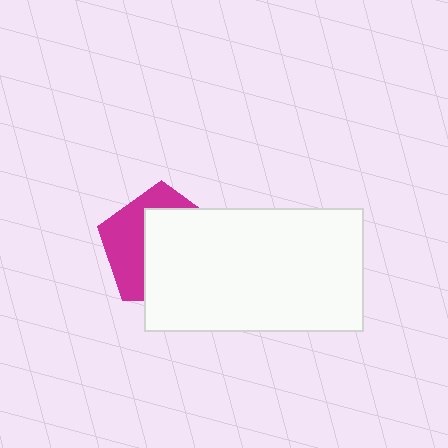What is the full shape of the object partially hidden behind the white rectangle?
The partially hidden object is a magenta pentagon.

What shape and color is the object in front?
The object in front is a white rectangle.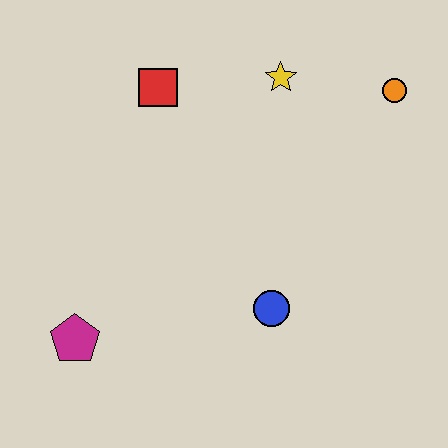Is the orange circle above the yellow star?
No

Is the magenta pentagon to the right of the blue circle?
No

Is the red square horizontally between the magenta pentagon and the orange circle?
Yes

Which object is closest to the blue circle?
The magenta pentagon is closest to the blue circle.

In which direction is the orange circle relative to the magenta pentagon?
The orange circle is to the right of the magenta pentagon.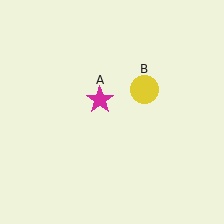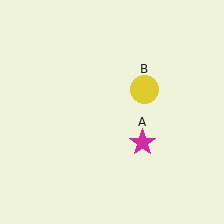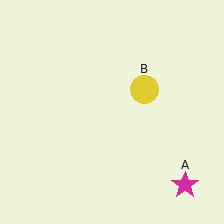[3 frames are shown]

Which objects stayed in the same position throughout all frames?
Yellow circle (object B) remained stationary.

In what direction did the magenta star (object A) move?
The magenta star (object A) moved down and to the right.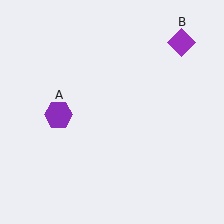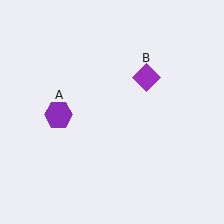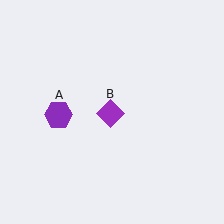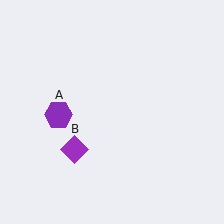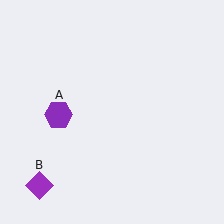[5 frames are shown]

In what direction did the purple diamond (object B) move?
The purple diamond (object B) moved down and to the left.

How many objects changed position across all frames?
1 object changed position: purple diamond (object B).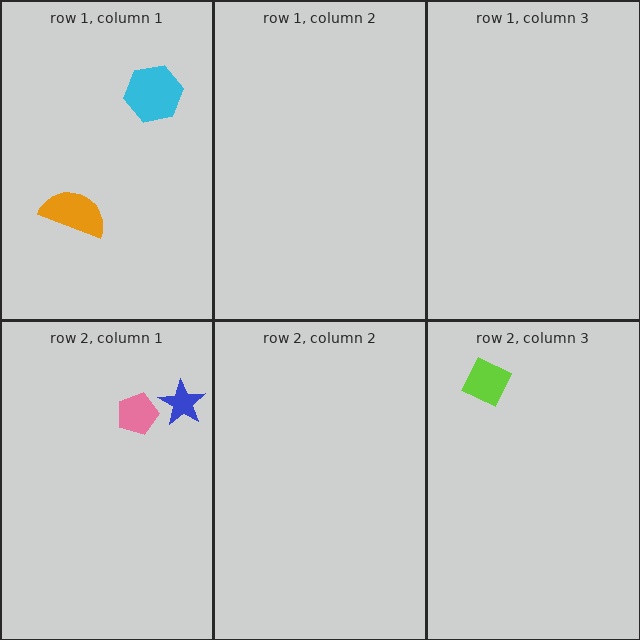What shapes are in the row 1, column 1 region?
The cyan hexagon, the orange semicircle.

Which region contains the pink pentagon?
The row 2, column 1 region.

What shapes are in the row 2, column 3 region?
The lime diamond.